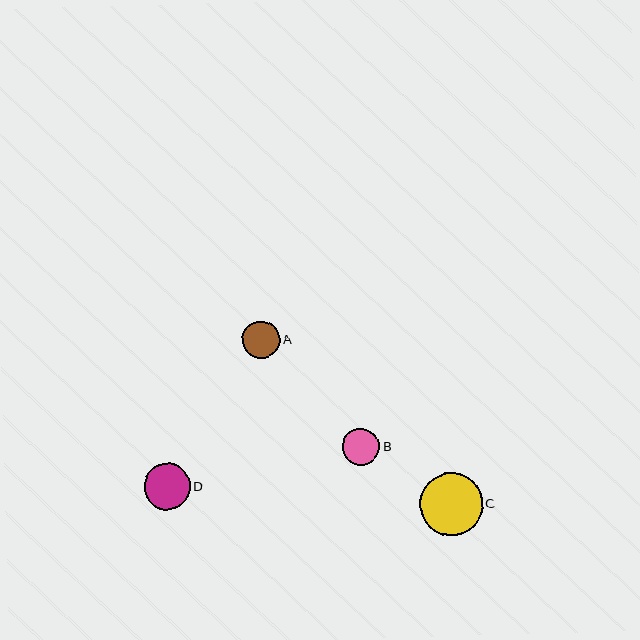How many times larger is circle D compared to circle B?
Circle D is approximately 1.2 times the size of circle B.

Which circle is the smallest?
Circle A is the smallest with a size of approximately 37 pixels.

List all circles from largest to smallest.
From largest to smallest: C, D, B, A.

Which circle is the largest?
Circle C is the largest with a size of approximately 63 pixels.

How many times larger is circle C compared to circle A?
Circle C is approximately 1.7 times the size of circle A.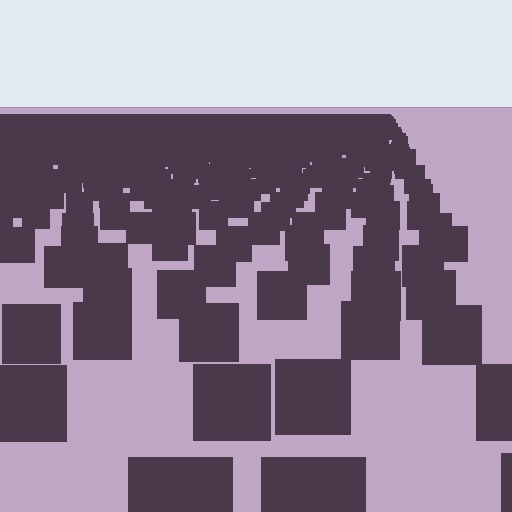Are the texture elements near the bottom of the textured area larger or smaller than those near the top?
Larger. Near the bottom, elements are closer to the viewer and appear at a bigger on-screen size.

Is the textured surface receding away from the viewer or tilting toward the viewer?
The surface is receding away from the viewer. Texture elements get smaller and denser toward the top.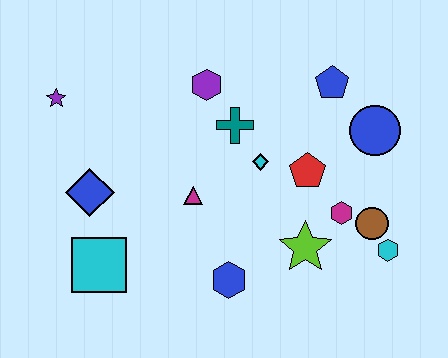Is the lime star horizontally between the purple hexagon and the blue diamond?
No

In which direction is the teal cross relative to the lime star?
The teal cross is above the lime star.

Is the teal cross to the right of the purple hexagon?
Yes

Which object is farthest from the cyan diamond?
The purple star is farthest from the cyan diamond.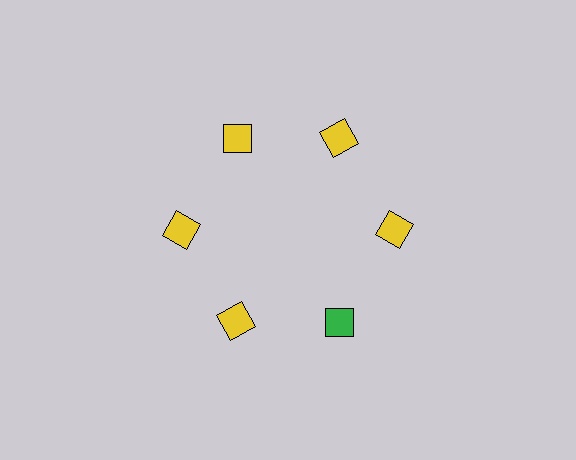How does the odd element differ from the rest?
It has a different color: green instead of yellow.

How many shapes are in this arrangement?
There are 6 shapes arranged in a ring pattern.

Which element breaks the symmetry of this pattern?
The green diamond at roughly the 5 o'clock position breaks the symmetry. All other shapes are yellow diamonds.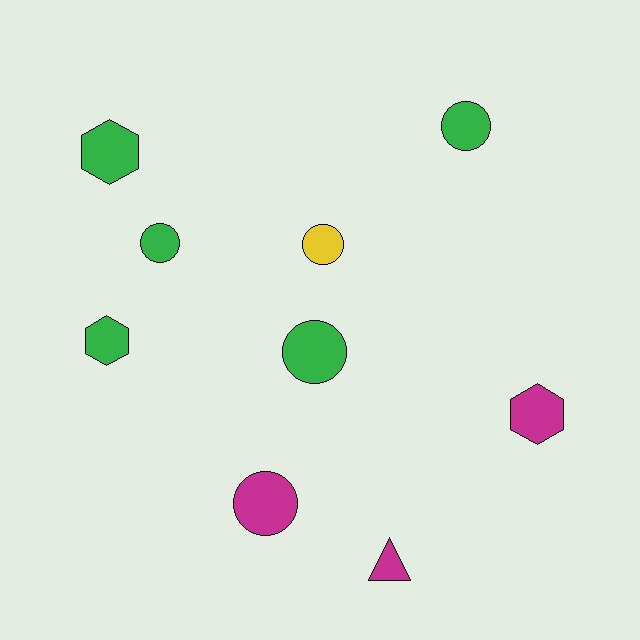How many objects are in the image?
There are 9 objects.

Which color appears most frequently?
Green, with 5 objects.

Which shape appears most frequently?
Circle, with 5 objects.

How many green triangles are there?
There are no green triangles.